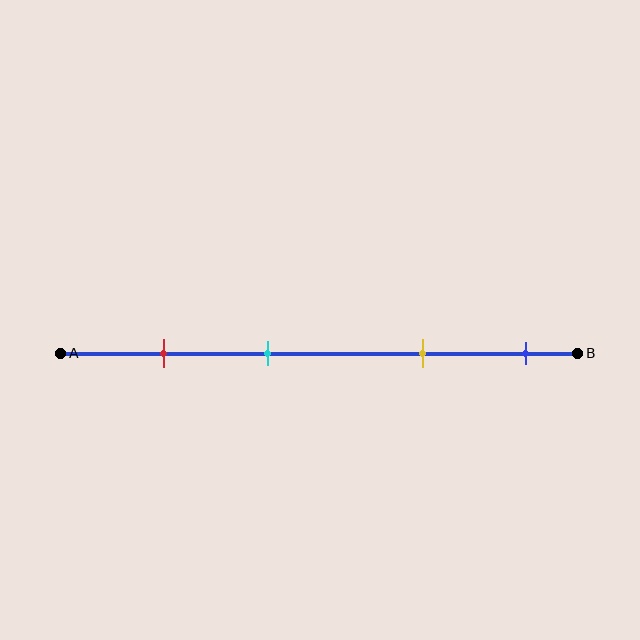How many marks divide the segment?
There are 4 marks dividing the segment.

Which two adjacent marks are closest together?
The red and cyan marks are the closest adjacent pair.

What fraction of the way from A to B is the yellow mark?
The yellow mark is approximately 70% (0.7) of the way from A to B.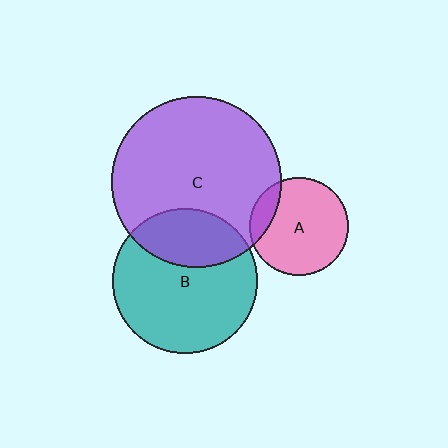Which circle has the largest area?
Circle C (purple).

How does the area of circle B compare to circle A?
Approximately 2.2 times.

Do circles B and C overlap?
Yes.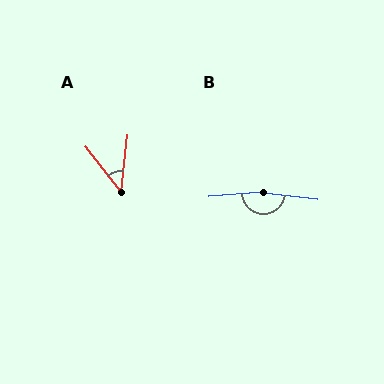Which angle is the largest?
B, at approximately 169 degrees.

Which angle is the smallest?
A, at approximately 45 degrees.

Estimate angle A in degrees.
Approximately 45 degrees.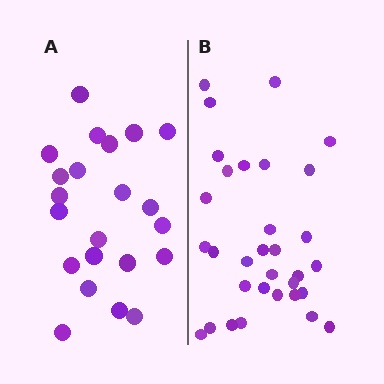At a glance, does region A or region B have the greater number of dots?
Region B (the right region) has more dots.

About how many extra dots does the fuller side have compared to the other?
Region B has roughly 10 or so more dots than region A.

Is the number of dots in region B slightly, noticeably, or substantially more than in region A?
Region B has substantially more. The ratio is roughly 1.5 to 1.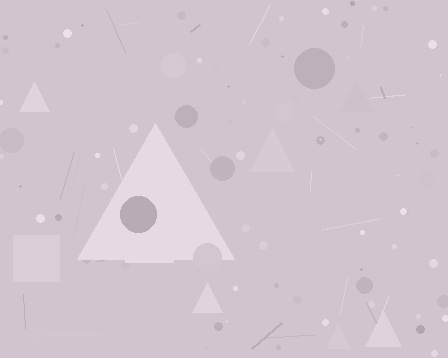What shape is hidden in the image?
A triangle is hidden in the image.